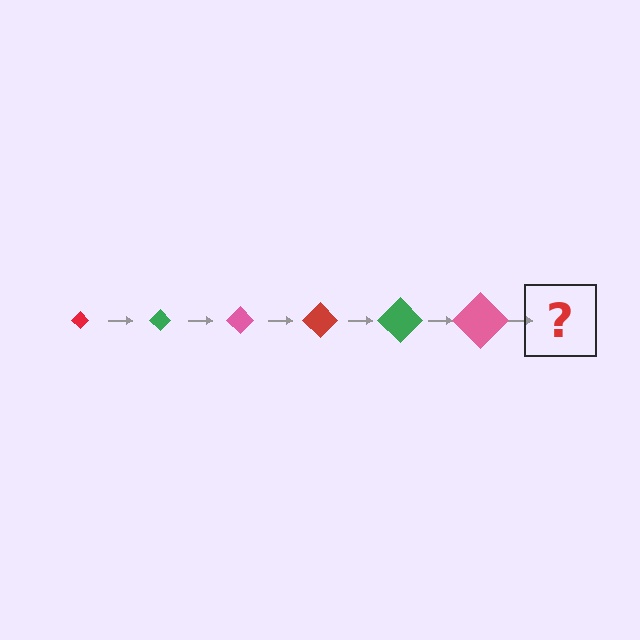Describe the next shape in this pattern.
It should be a red diamond, larger than the previous one.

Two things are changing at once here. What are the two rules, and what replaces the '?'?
The two rules are that the diamond grows larger each step and the color cycles through red, green, and pink. The '?' should be a red diamond, larger than the previous one.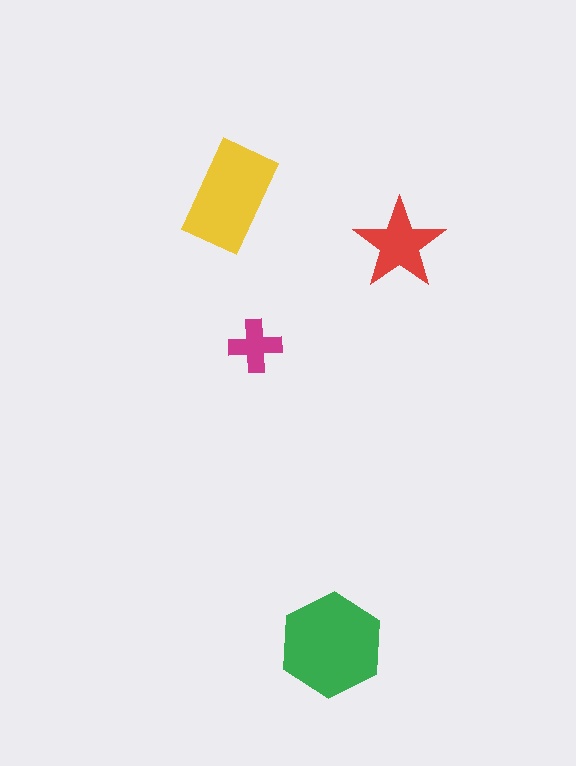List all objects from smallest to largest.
The magenta cross, the red star, the yellow rectangle, the green hexagon.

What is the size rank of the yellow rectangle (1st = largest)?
2nd.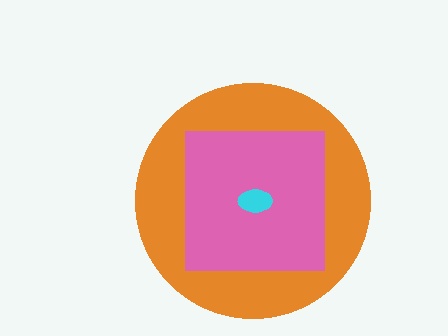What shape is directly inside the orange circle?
The pink square.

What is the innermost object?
The cyan ellipse.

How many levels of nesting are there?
3.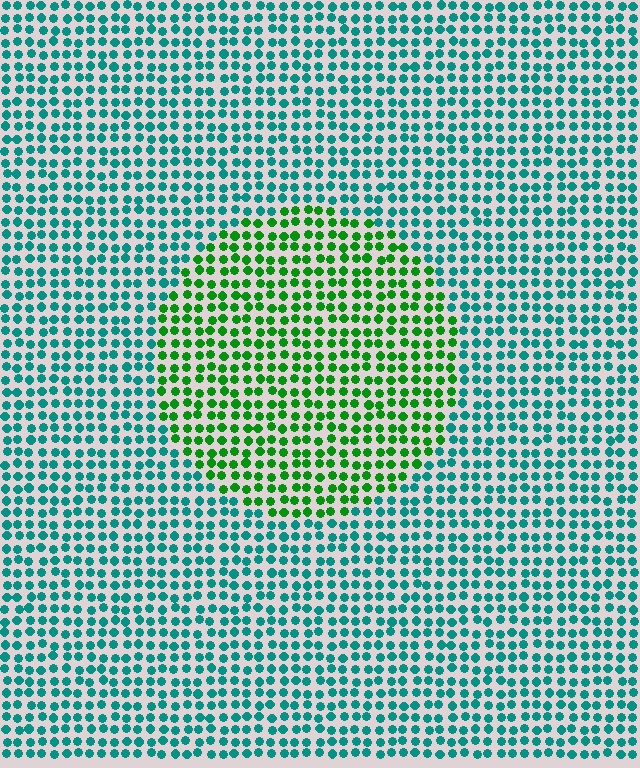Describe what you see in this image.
The image is filled with small teal elements in a uniform arrangement. A circle-shaped region is visible where the elements are tinted to a slightly different hue, forming a subtle color boundary.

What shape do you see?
I see a circle.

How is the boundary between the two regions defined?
The boundary is defined purely by a slight shift in hue (about 50 degrees). Spacing, size, and orientation are identical on both sides.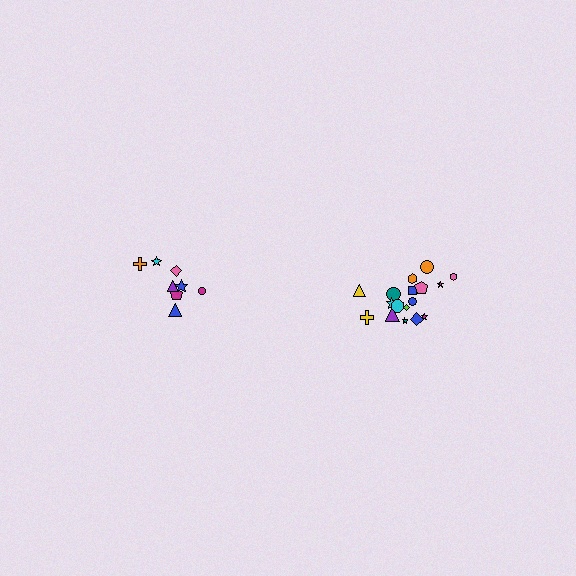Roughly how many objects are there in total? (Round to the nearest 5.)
Roughly 25 objects in total.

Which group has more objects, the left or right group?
The right group.